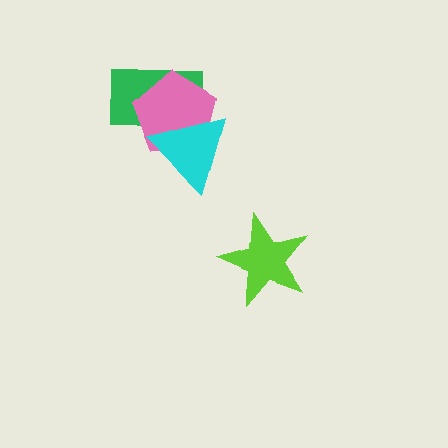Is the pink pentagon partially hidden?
Yes, it is partially covered by another shape.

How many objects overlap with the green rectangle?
2 objects overlap with the green rectangle.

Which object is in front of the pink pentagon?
The cyan triangle is in front of the pink pentagon.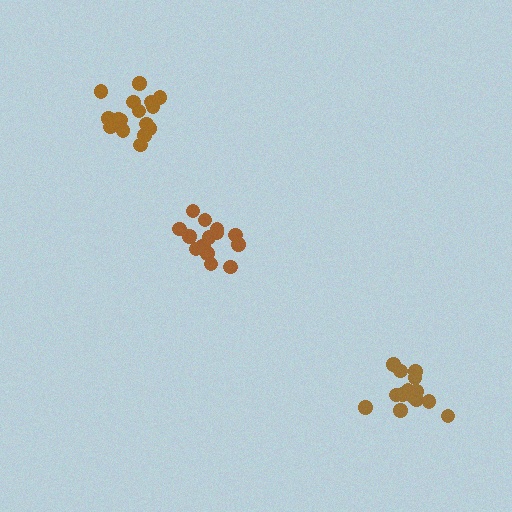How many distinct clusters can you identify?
There are 3 distinct clusters.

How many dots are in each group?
Group 1: 15 dots, Group 2: 16 dots, Group 3: 17 dots (48 total).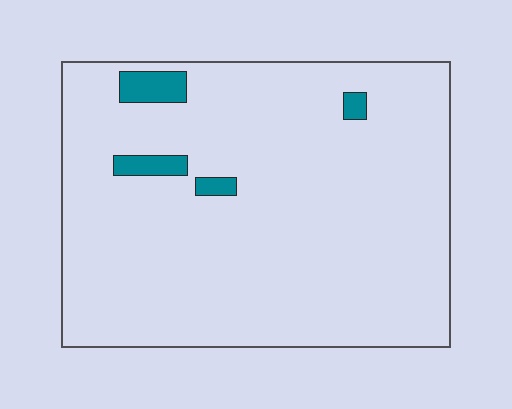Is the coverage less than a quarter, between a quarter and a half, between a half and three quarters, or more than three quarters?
Less than a quarter.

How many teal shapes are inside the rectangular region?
4.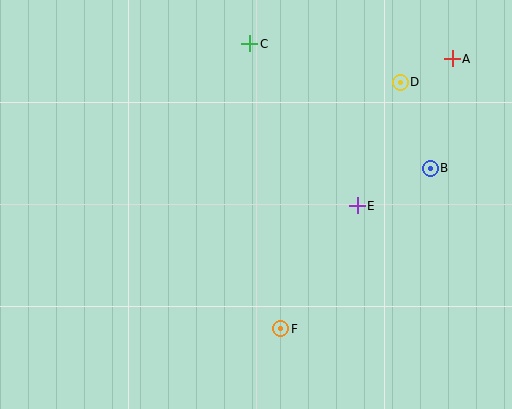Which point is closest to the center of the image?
Point E at (357, 206) is closest to the center.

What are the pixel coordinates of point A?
Point A is at (452, 59).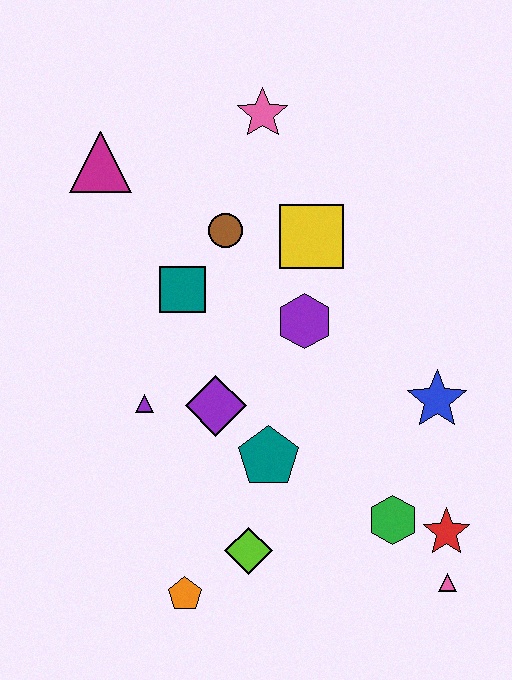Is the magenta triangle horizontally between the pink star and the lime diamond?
No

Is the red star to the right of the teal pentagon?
Yes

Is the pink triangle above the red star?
No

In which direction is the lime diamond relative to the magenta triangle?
The lime diamond is below the magenta triangle.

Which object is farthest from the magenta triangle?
The pink triangle is farthest from the magenta triangle.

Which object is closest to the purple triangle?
The purple diamond is closest to the purple triangle.